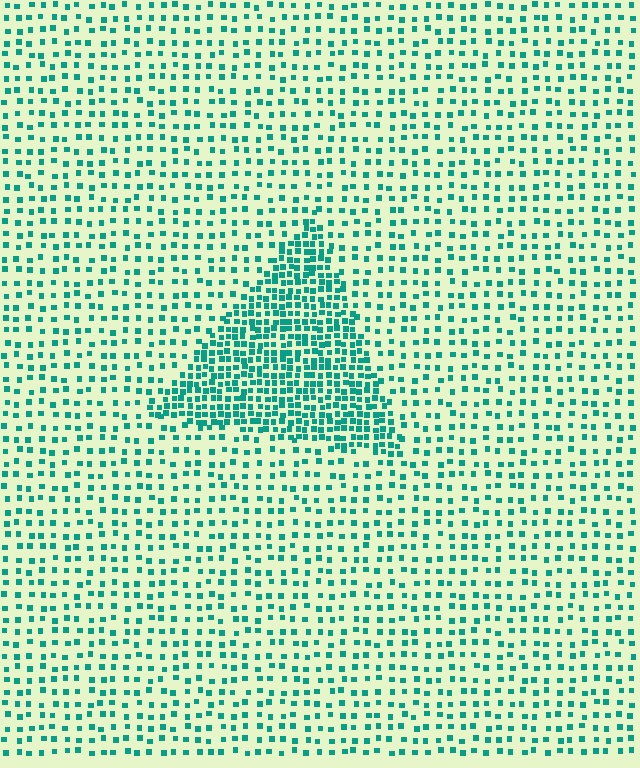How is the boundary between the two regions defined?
The boundary is defined by a change in element density (approximately 2.4x ratio). All elements are the same color, size, and shape.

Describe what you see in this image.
The image contains small teal elements arranged at two different densities. A triangle-shaped region is visible where the elements are more densely packed than the surrounding area.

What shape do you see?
I see a triangle.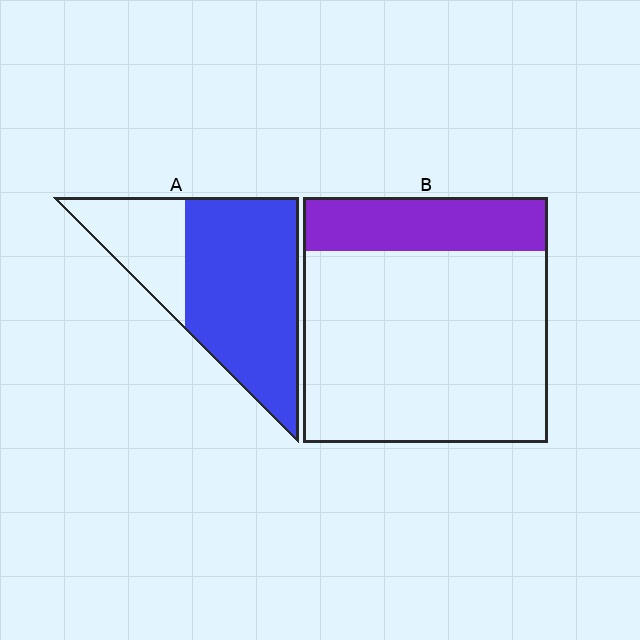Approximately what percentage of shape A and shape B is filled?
A is approximately 70% and B is approximately 20%.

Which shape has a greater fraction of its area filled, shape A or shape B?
Shape A.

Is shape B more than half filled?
No.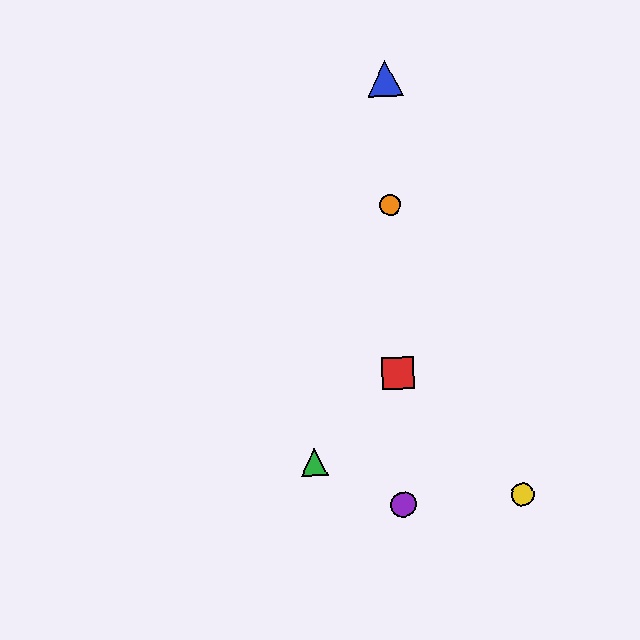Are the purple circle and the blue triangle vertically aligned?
Yes, both are at x≈403.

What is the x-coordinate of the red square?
The red square is at x≈398.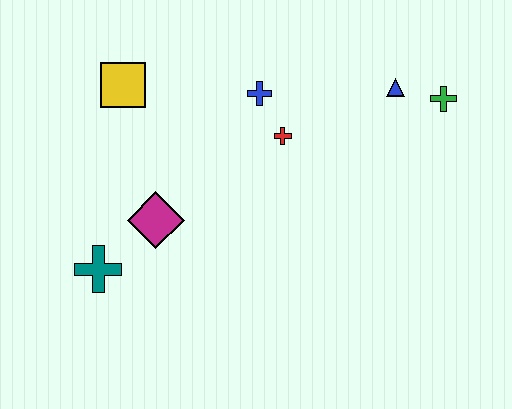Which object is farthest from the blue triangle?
The teal cross is farthest from the blue triangle.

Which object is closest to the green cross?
The blue triangle is closest to the green cross.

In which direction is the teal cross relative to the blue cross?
The teal cross is below the blue cross.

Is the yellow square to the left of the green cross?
Yes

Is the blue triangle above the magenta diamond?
Yes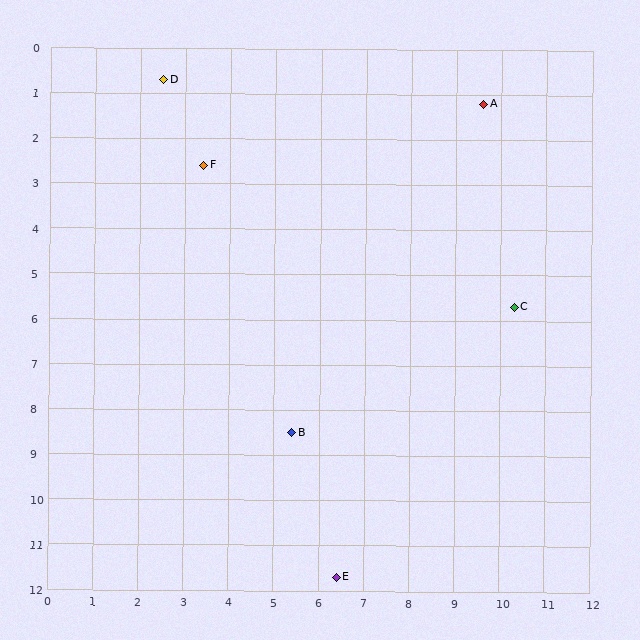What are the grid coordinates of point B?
Point B is at approximately (5.4, 8.5).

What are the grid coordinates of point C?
Point C is at approximately (10.3, 5.7).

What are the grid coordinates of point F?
Point F is at approximately (3.4, 2.6).